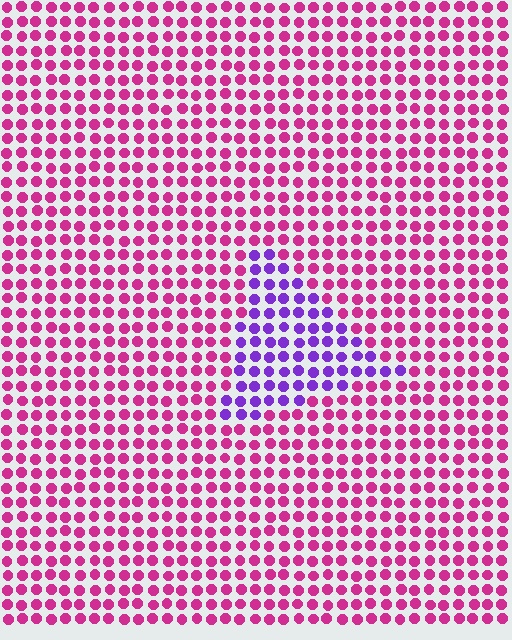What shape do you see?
I see a triangle.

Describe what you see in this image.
The image is filled with small magenta elements in a uniform arrangement. A triangle-shaped region is visible where the elements are tinted to a slightly different hue, forming a subtle color boundary.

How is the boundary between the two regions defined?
The boundary is defined purely by a slight shift in hue (about 53 degrees). Spacing, size, and orientation are identical on both sides.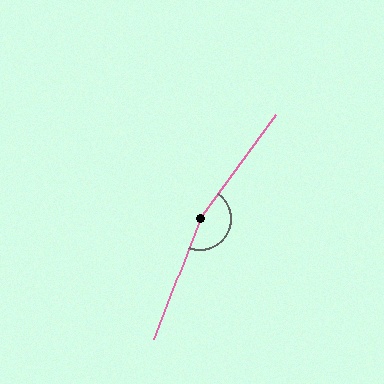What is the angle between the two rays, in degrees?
Approximately 165 degrees.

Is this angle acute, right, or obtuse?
It is obtuse.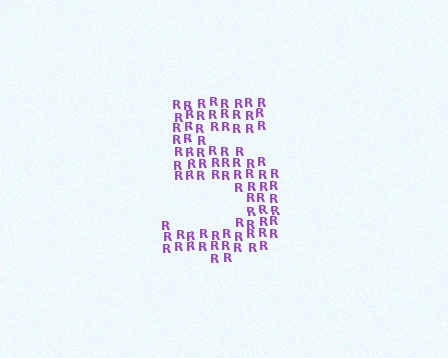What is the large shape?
The large shape is the digit 5.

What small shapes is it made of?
It is made of small letter R's.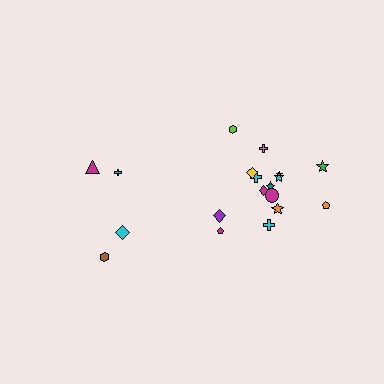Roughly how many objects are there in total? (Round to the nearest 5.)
Roughly 20 objects in total.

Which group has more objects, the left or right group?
The right group.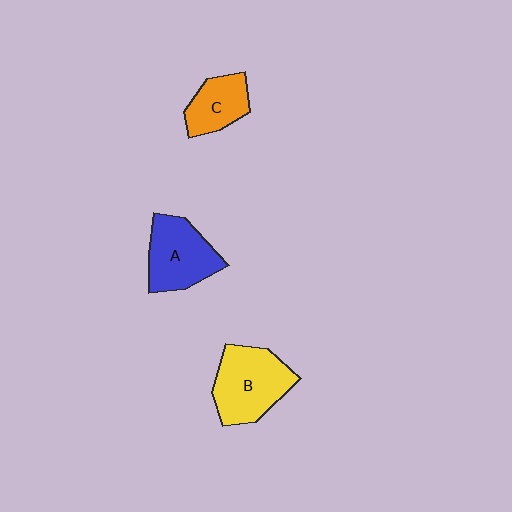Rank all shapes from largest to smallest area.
From largest to smallest: B (yellow), A (blue), C (orange).